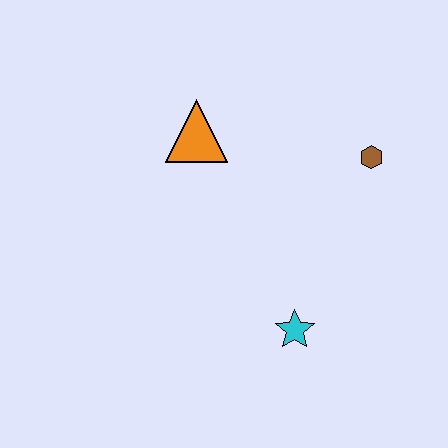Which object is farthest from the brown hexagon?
The cyan star is farthest from the brown hexagon.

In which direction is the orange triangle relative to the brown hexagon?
The orange triangle is to the left of the brown hexagon.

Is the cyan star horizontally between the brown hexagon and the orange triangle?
Yes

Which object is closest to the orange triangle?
The brown hexagon is closest to the orange triangle.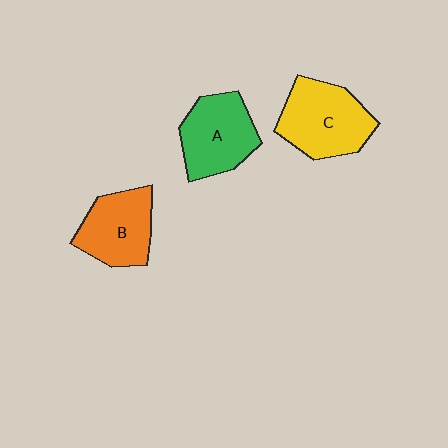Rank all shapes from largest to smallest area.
From largest to smallest: C (yellow), A (green), B (orange).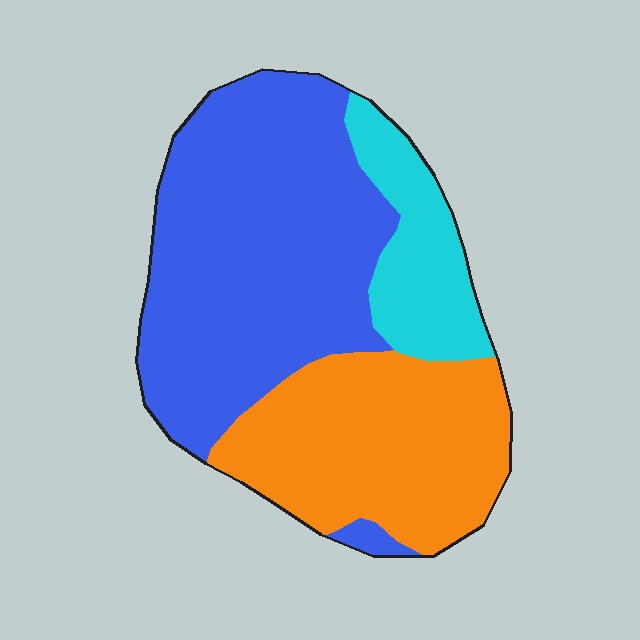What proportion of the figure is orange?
Orange takes up about one third (1/3) of the figure.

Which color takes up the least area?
Cyan, at roughly 15%.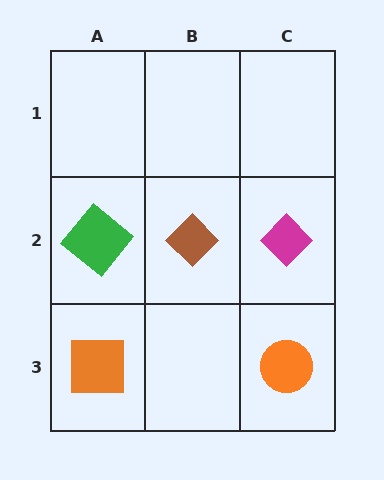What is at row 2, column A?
A green diamond.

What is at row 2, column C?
A magenta diamond.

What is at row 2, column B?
A brown diamond.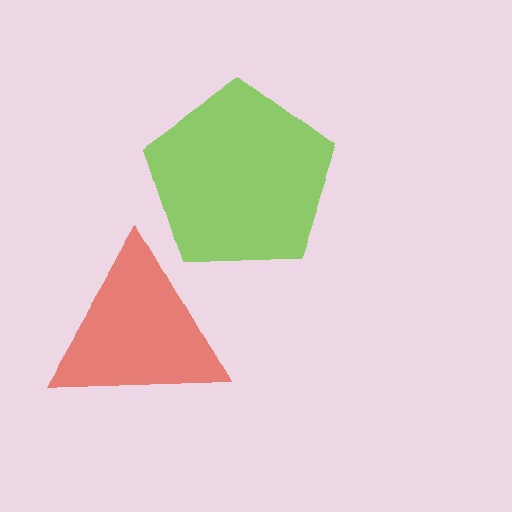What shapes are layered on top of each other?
The layered shapes are: a lime pentagon, a red triangle.